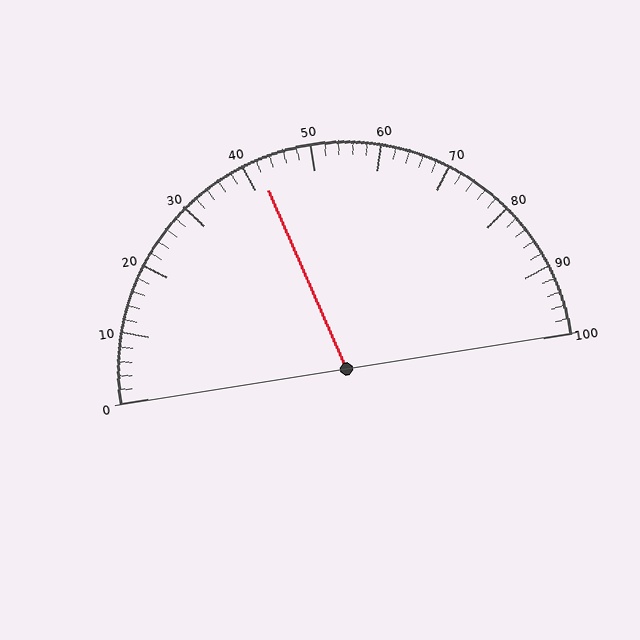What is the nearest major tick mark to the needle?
The nearest major tick mark is 40.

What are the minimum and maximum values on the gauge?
The gauge ranges from 0 to 100.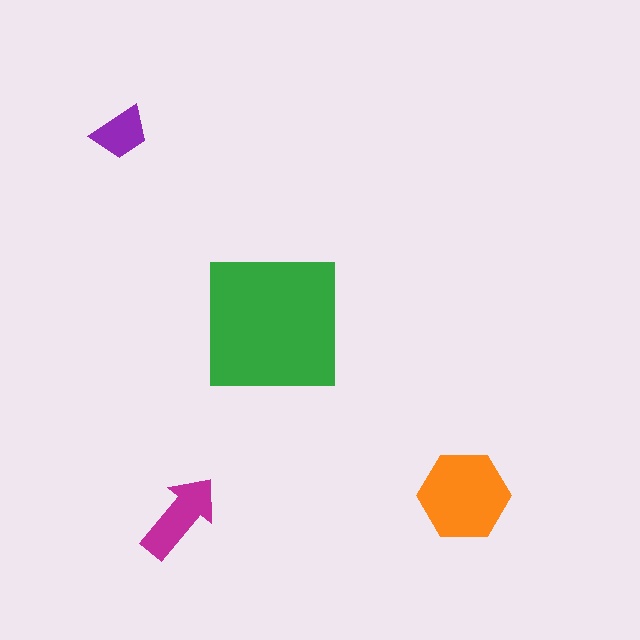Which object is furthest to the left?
The purple trapezoid is leftmost.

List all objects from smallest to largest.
The purple trapezoid, the magenta arrow, the orange hexagon, the green square.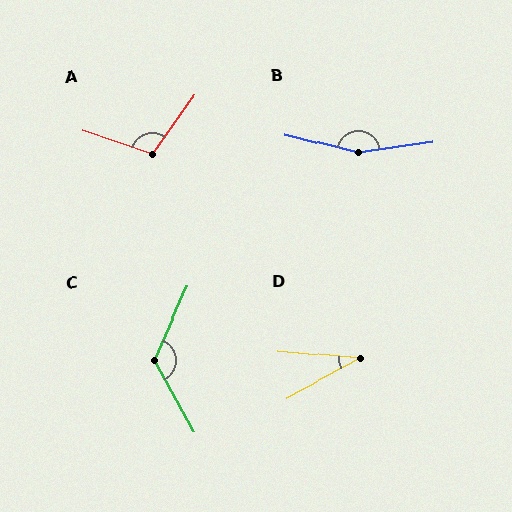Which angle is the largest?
B, at approximately 158 degrees.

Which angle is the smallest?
D, at approximately 34 degrees.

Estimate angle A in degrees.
Approximately 107 degrees.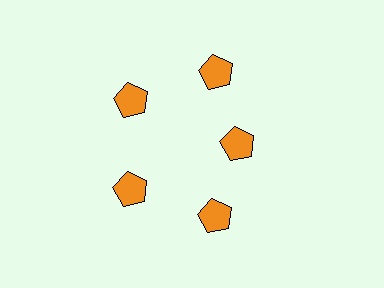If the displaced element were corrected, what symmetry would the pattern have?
It would have 5-fold rotational symmetry — the pattern would map onto itself every 72 degrees.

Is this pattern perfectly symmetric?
No. The 5 orange pentagons are arranged in a ring, but one element near the 3 o'clock position is pulled inward toward the center, breaking the 5-fold rotational symmetry.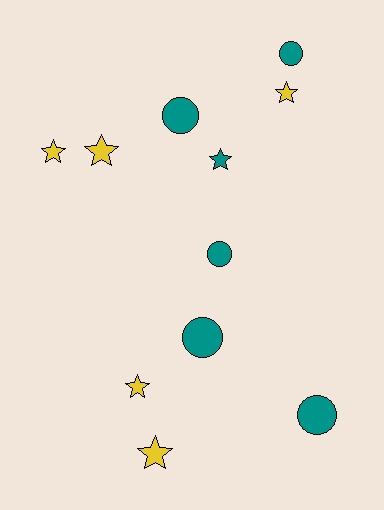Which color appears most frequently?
Teal, with 6 objects.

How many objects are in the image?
There are 11 objects.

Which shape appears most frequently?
Star, with 6 objects.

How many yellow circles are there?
There are no yellow circles.